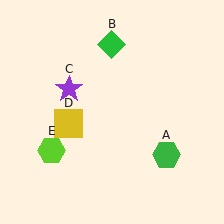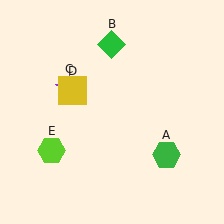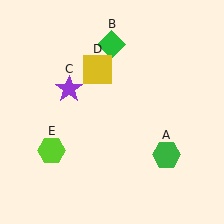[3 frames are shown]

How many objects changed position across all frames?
1 object changed position: yellow square (object D).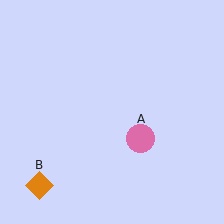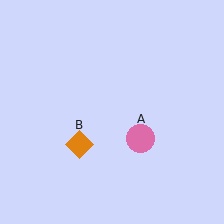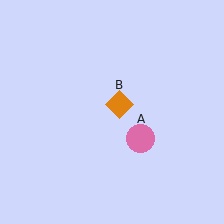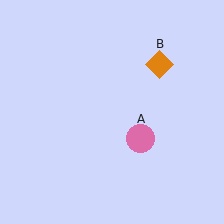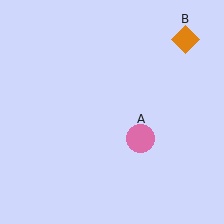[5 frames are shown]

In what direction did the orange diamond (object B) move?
The orange diamond (object B) moved up and to the right.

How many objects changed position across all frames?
1 object changed position: orange diamond (object B).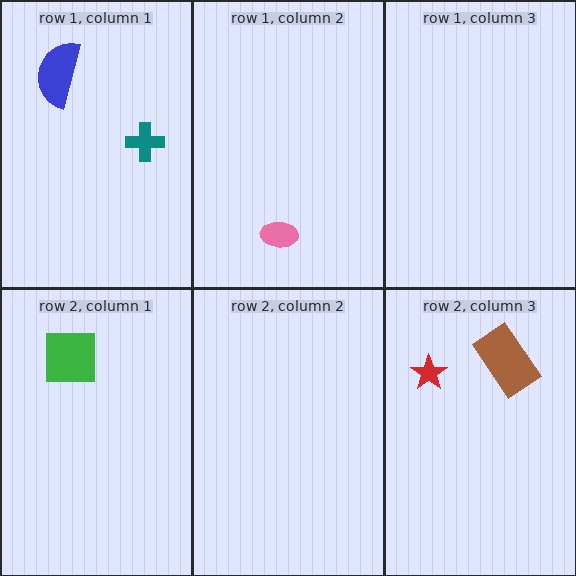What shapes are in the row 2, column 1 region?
The green square.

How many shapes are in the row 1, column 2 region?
1.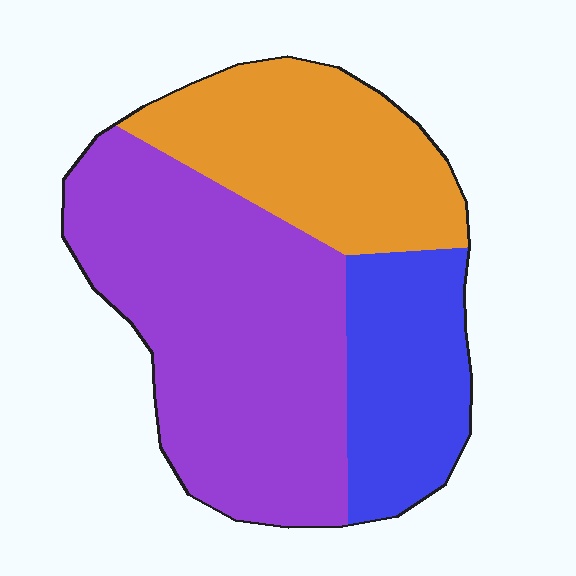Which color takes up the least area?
Blue, at roughly 20%.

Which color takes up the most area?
Purple, at roughly 50%.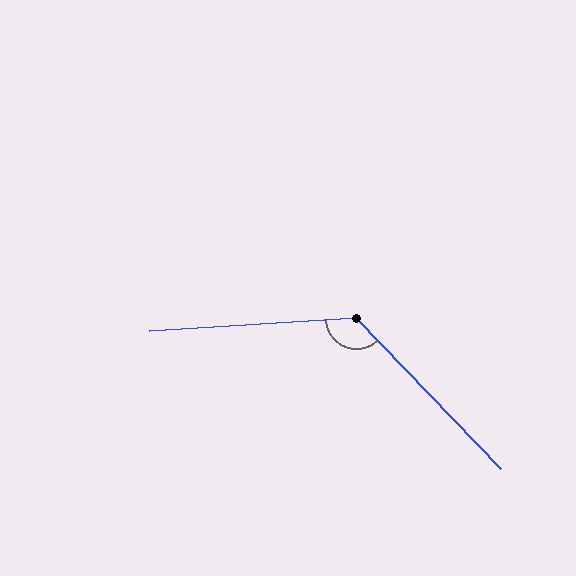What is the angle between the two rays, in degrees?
Approximately 130 degrees.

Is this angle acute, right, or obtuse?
It is obtuse.